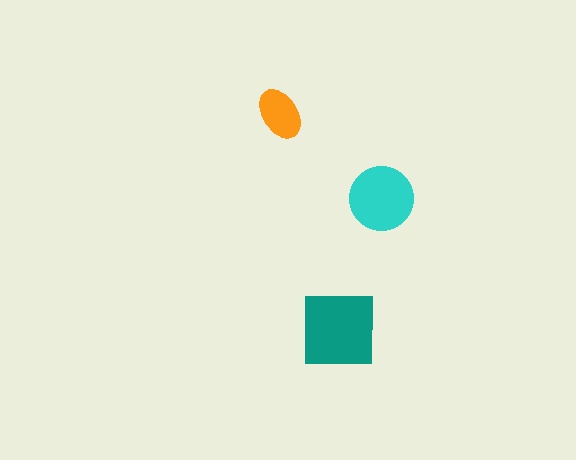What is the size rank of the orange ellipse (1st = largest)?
3rd.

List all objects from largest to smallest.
The teal square, the cyan circle, the orange ellipse.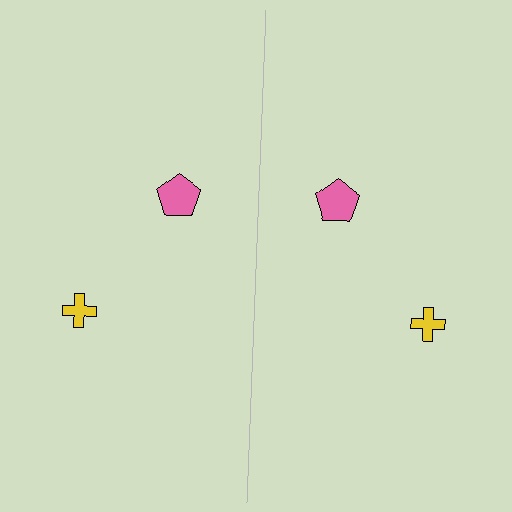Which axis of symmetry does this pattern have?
The pattern has a vertical axis of symmetry running through the center of the image.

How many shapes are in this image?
There are 4 shapes in this image.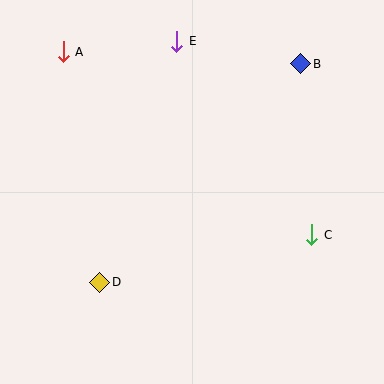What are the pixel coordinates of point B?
Point B is at (301, 64).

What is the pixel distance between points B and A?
The distance between B and A is 238 pixels.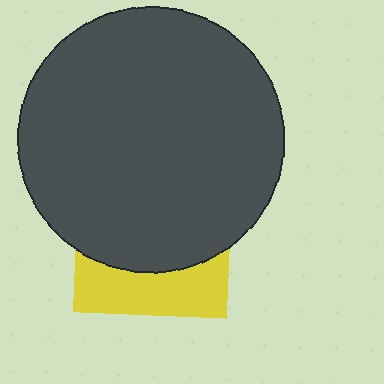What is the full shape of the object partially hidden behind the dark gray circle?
The partially hidden object is a yellow square.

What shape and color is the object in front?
The object in front is a dark gray circle.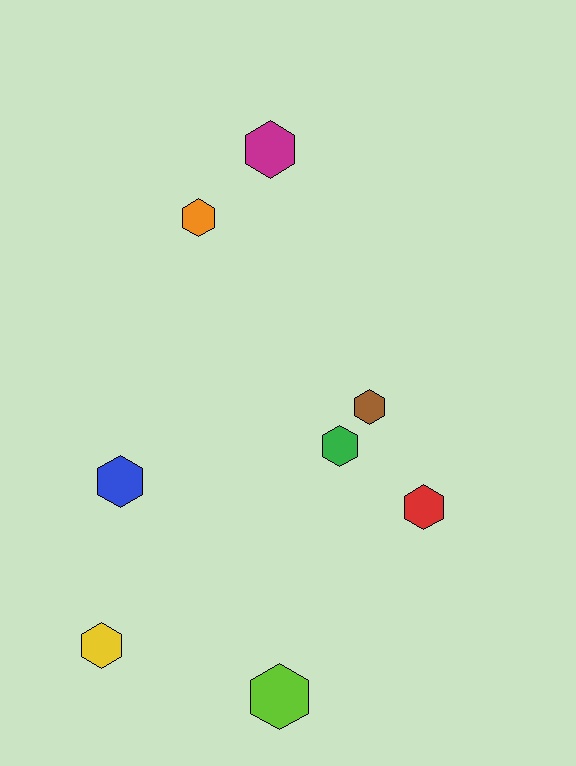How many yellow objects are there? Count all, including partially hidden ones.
There is 1 yellow object.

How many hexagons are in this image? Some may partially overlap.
There are 8 hexagons.